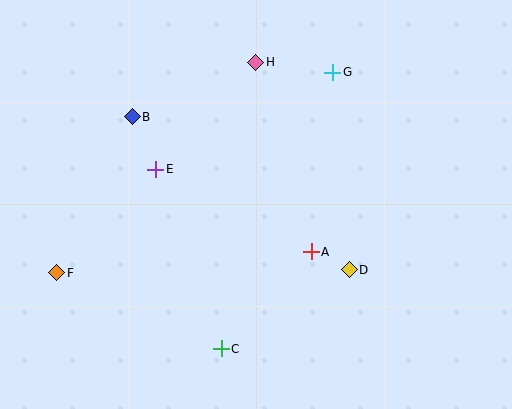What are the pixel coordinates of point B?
Point B is at (132, 117).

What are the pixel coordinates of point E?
Point E is at (156, 169).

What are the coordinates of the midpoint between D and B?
The midpoint between D and B is at (241, 193).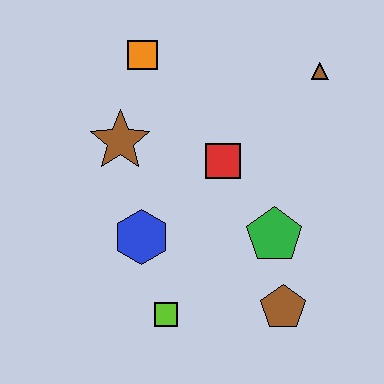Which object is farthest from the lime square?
The brown triangle is farthest from the lime square.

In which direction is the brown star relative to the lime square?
The brown star is above the lime square.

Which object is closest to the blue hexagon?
The lime square is closest to the blue hexagon.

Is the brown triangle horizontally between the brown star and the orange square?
No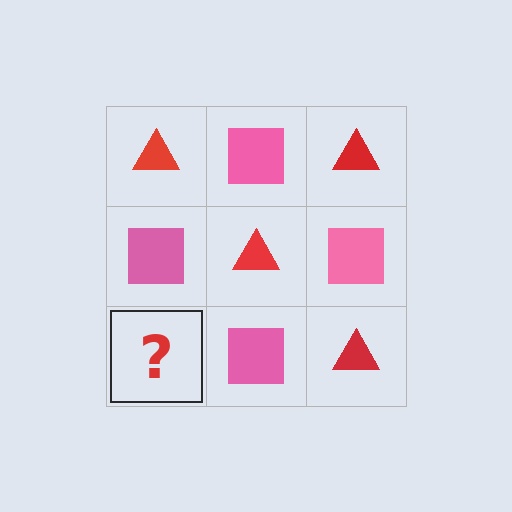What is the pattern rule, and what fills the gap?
The rule is that it alternates red triangle and pink square in a checkerboard pattern. The gap should be filled with a red triangle.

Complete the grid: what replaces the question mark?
The question mark should be replaced with a red triangle.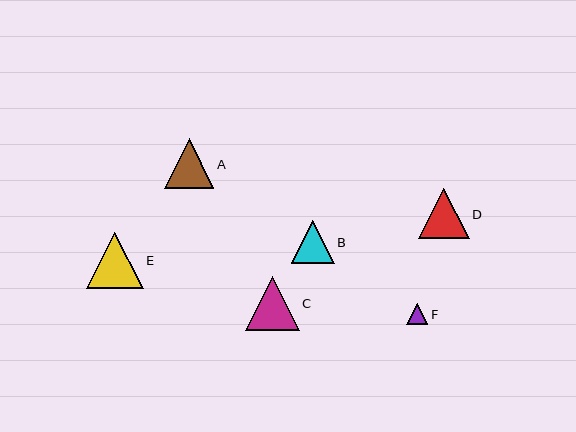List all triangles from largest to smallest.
From largest to smallest: E, C, D, A, B, F.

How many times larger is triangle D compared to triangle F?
Triangle D is approximately 2.4 times the size of triangle F.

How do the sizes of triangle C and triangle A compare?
Triangle C and triangle A are approximately the same size.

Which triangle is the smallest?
Triangle F is the smallest with a size of approximately 21 pixels.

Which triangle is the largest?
Triangle E is the largest with a size of approximately 56 pixels.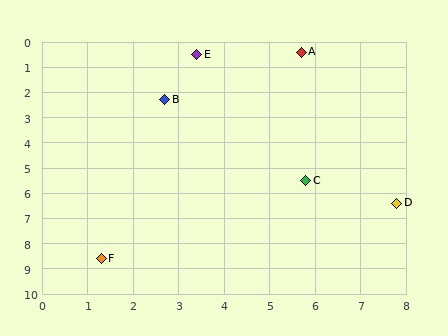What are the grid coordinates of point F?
Point F is at approximately (1.3, 8.6).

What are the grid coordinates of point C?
Point C is at approximately (5.8, 5.5).